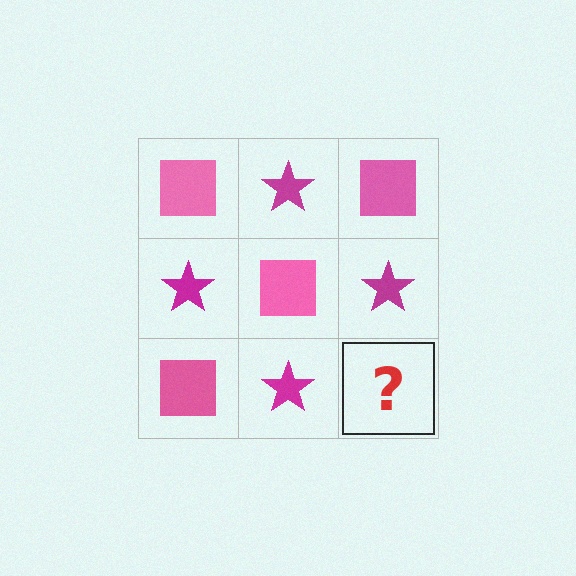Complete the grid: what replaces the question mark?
The question mark should be replaced with a pink square.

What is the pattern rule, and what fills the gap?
The rule is that it alternates pink square and magenta star in a checkerboard pattern. The gap should be filled with a pink square.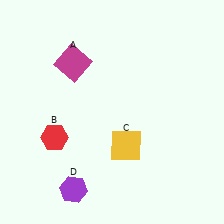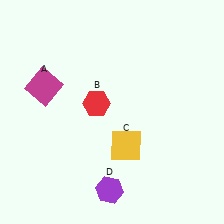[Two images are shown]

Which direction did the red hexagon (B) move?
The red hexagon (B) moved right.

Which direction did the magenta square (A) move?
The magenta square (A) moved left.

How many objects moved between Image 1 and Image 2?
3 objects moved between the two images.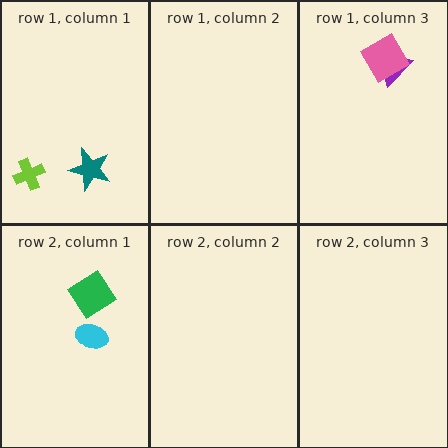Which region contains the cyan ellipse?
The row 2, column 1 region.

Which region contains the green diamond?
The row 2, column 1 region.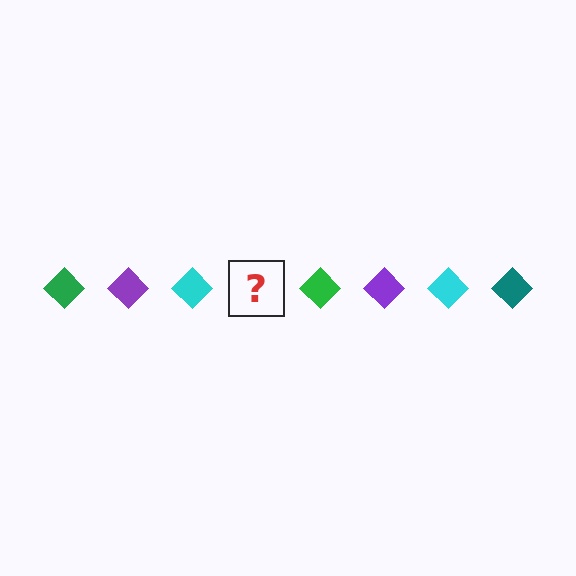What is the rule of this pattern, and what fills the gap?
The rule is that the pattern cycles through green, purple, cyan, teal diamonds. The gap should be filled with a teal diamond.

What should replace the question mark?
The question mark should be replaced with a teal diamond.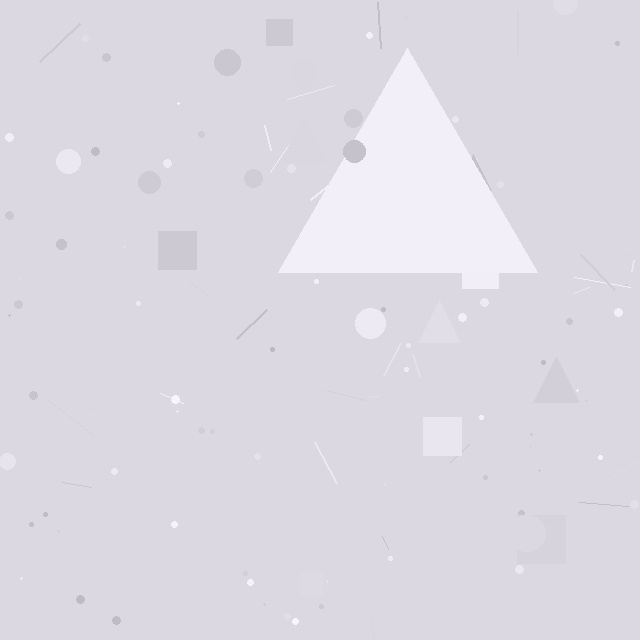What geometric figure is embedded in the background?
A triangle is embedded in the background.